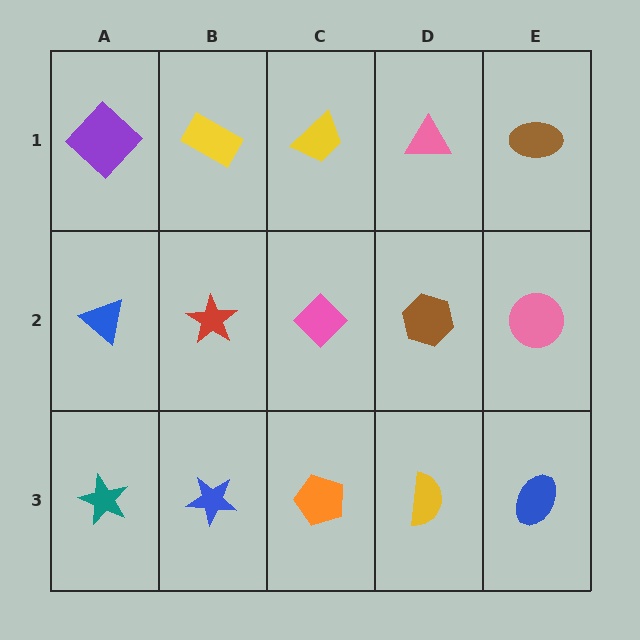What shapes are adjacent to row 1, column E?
A pink circle (row 2, column E), a pink triangle (row 1, column D).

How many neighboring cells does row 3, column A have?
2.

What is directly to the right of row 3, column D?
A blue ellipse.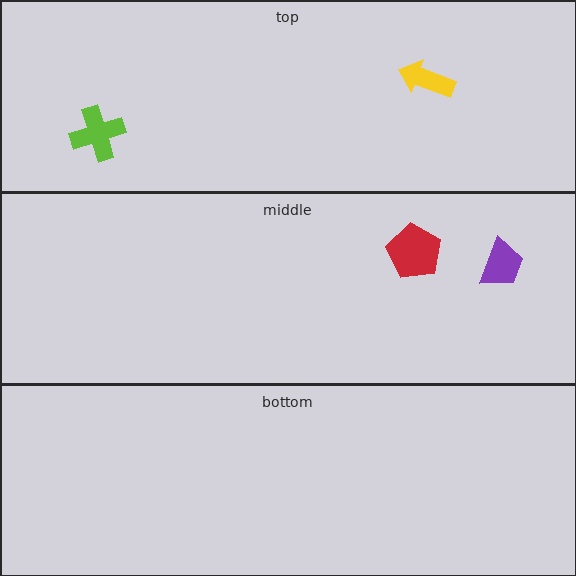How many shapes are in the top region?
2.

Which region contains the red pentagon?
The middle region.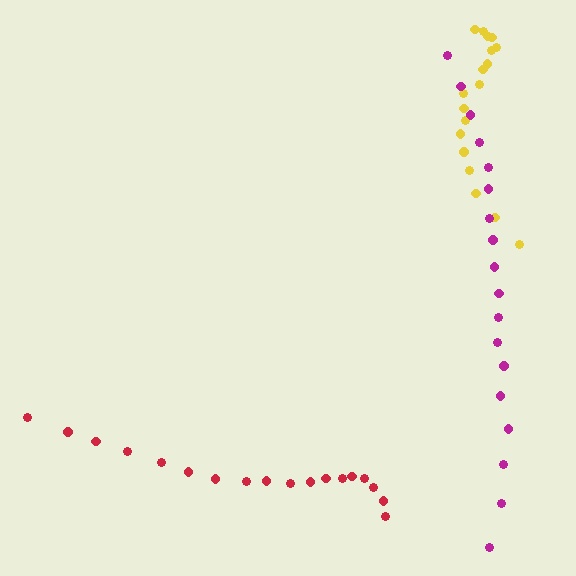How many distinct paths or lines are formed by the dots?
There are 3 distinct paths.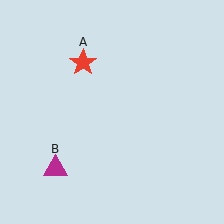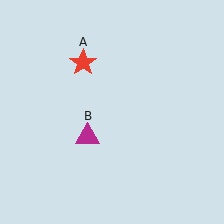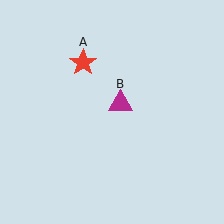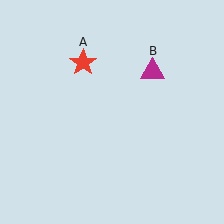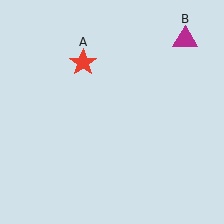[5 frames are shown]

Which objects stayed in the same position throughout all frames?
Red star (object A) remained stationary.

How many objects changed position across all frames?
1 object changed position: magenta triangle (object B).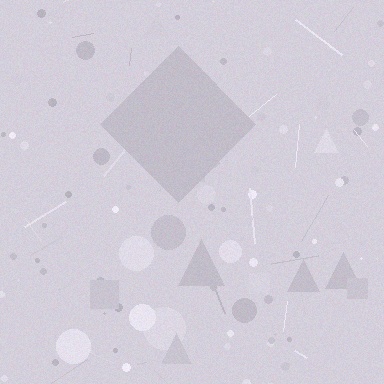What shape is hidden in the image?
A diamond is hidden in the image.